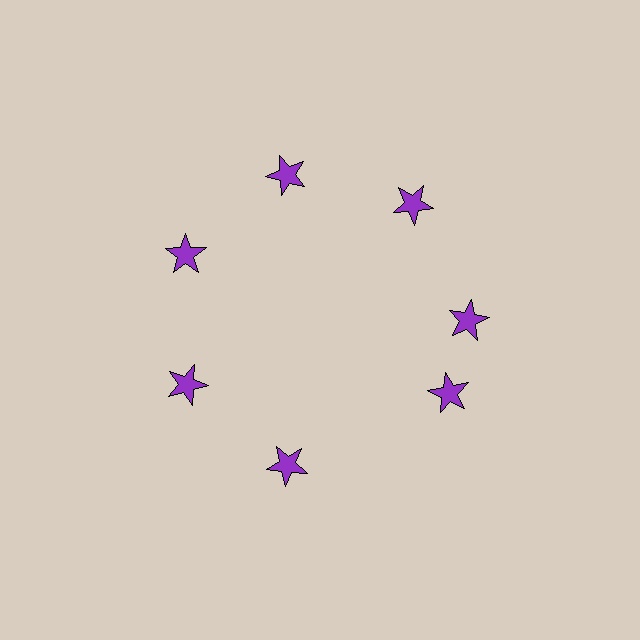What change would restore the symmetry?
The symmetry would be restored by rotating it back into even spacing with its neighbors so that all 7 stars sit at equal angles and equal distance from the center.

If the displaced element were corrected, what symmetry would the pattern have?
It would have 7-fold rotational symmetry — the pattern would map onto itself every 51 degrees.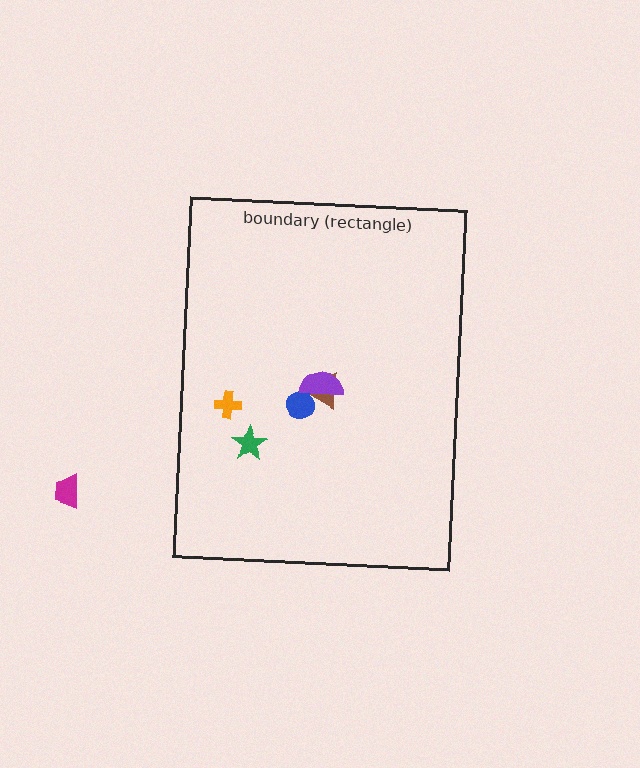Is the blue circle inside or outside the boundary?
Inside.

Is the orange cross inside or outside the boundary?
Inside.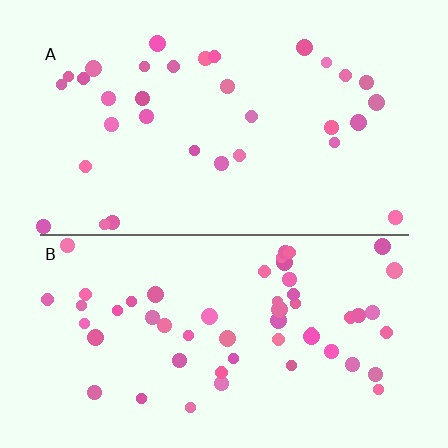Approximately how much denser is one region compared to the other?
Approximately 1.7× — region B over region A.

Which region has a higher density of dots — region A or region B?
B (the bottom).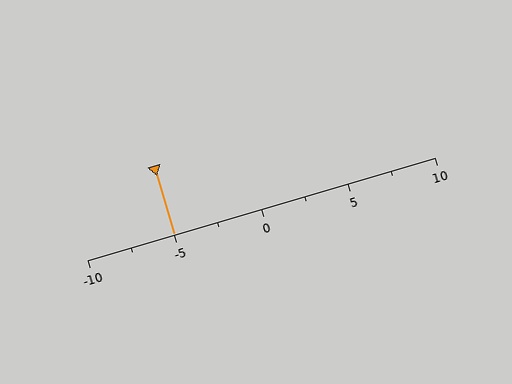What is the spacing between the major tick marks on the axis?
The major ticks are spaced 5 apart.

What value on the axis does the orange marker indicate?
The marker indicates approximately -5.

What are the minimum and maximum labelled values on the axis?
The axis runs from -10 to 10.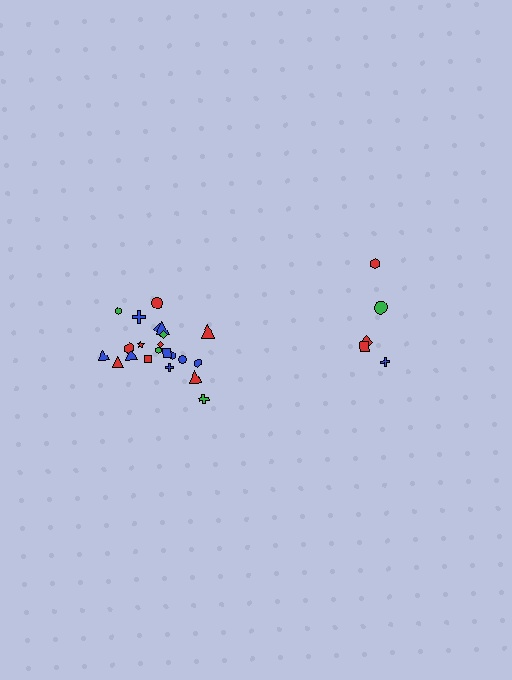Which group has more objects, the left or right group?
The left group.